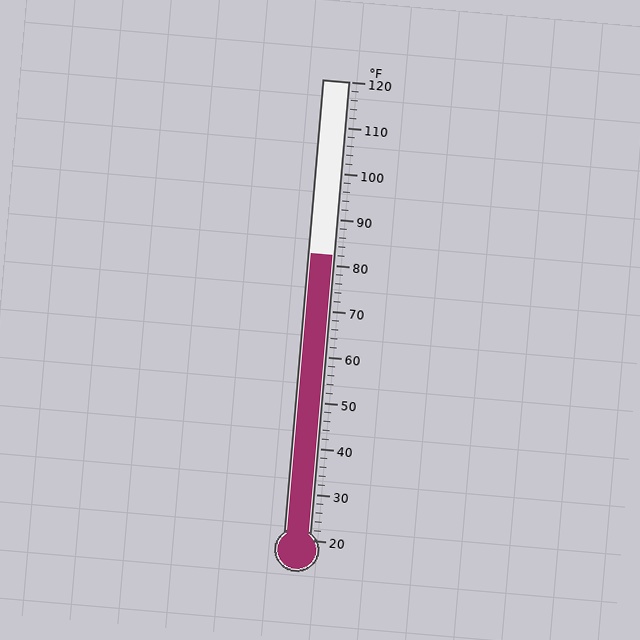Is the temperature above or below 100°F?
The temperature is below 100°F.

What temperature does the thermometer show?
The thermometer shows approximately 82°F.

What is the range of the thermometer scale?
The thermometer scale ranges from 20°F to 120°F.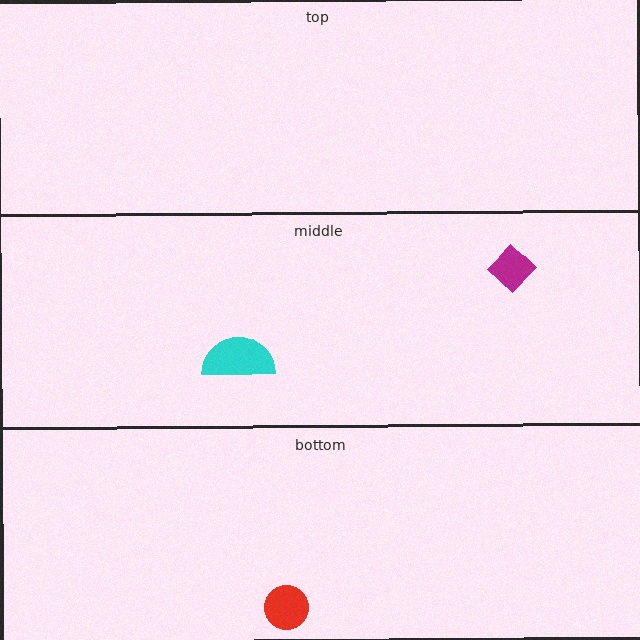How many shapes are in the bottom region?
1.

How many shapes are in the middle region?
2.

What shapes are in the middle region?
The cyan semicircle, the magenta diamond.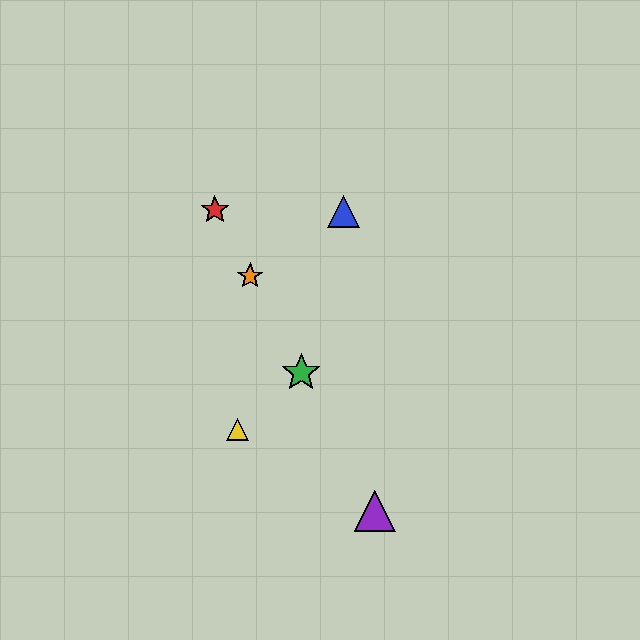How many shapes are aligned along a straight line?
4 shapes (the red star, the green star, the purple triangle, the orange star) are aligned along a straight line.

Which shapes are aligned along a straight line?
The red star, the green star, the purple triangle, the orange star are aligned along a straight line.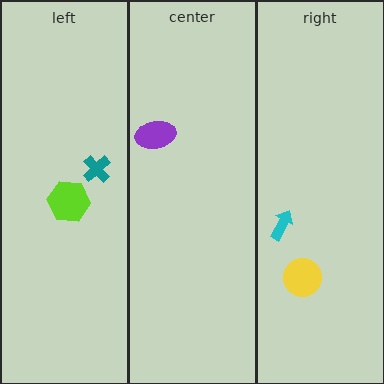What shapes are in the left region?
The teal cross, the lime hexagon.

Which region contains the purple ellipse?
The center region.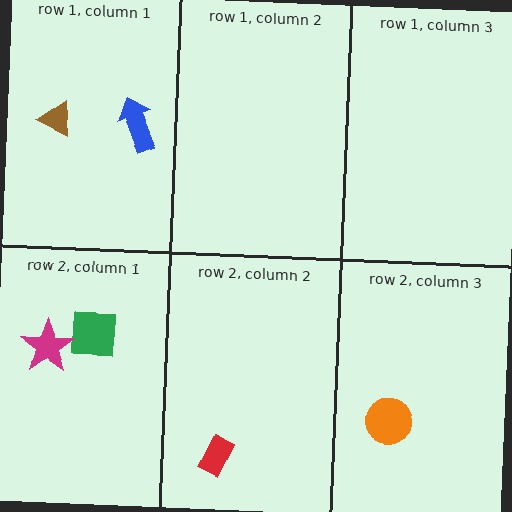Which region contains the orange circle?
The row 2, column 3 region.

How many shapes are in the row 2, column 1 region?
2.